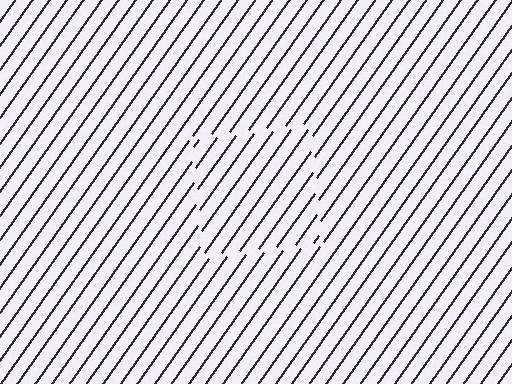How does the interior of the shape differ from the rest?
The interior of the shape contains the same grating, shifted by half a period — the contour is defined by the phase discontinuity where line-ends from the inner and outer gratings abut.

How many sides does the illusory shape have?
4 sides — the line-ends trace a square.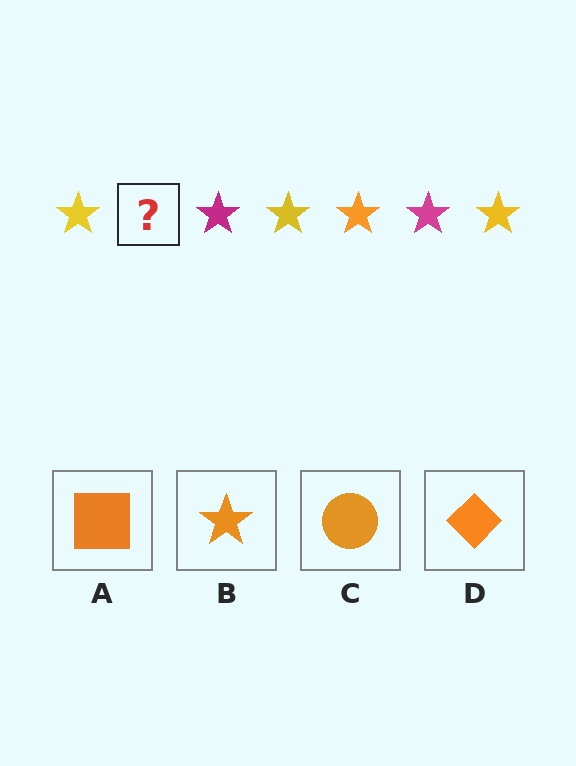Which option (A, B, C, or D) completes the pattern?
B.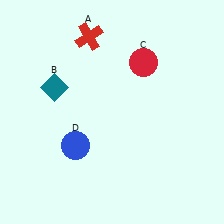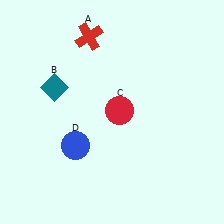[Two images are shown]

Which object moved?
The red circle (C) moved down.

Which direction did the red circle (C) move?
The red circle (C) moved down.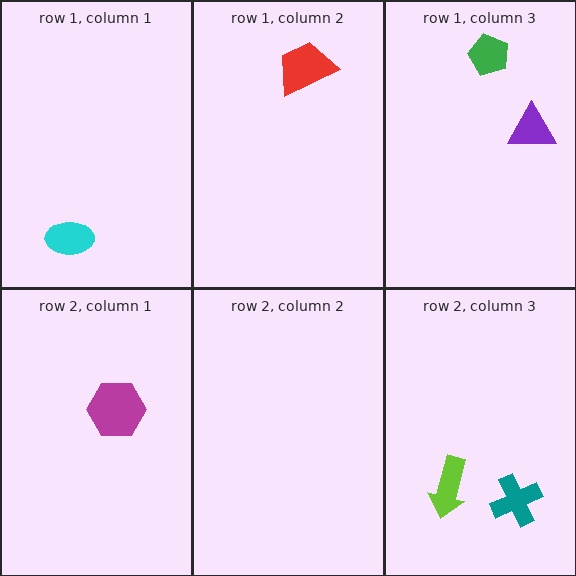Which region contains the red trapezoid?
The row 1, column 2 region.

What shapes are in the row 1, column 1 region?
The cyan ellipse.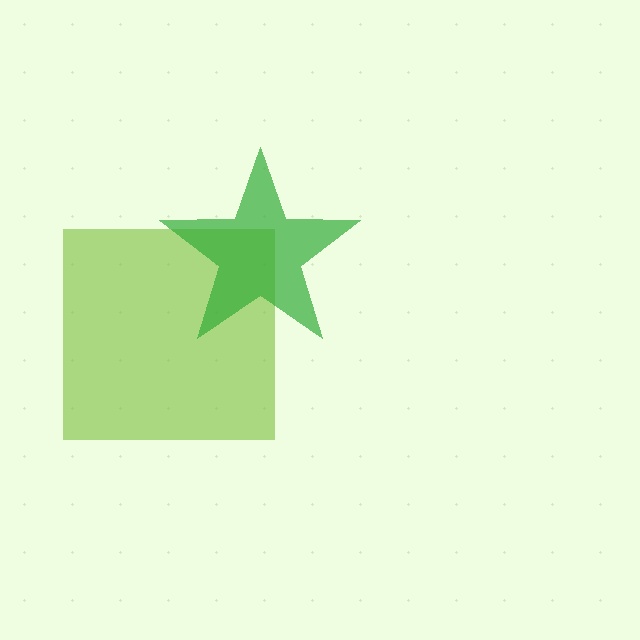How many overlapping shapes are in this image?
There are 2 overlapping shapes in the image.